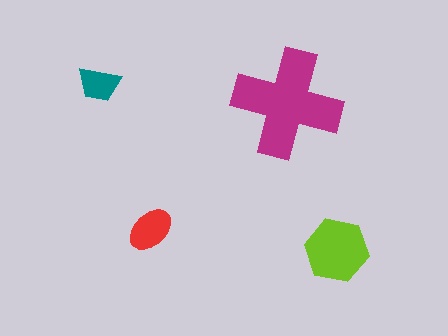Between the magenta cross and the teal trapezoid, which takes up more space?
The magenta cross.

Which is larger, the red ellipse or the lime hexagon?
The lime hexagon.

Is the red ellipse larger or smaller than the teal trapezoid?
Larger.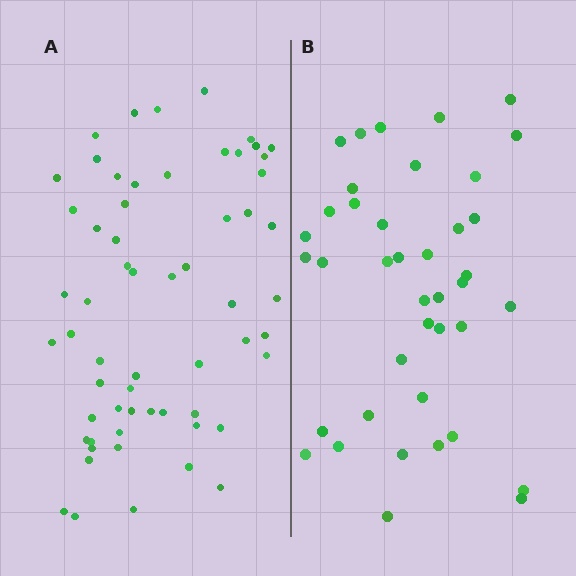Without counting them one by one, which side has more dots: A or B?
Region A (the left region) has more dots.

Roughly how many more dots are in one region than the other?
Region A has approximately 20 more dots than region B.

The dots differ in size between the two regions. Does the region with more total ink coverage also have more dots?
No. Region B has more total ink coverage because its dots are larger, but region A actually contains more individual dots. Total area can be misleading — the number of items is what matters here.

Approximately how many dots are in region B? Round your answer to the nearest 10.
About 40 dots.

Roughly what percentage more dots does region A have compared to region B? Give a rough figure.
About 50% more.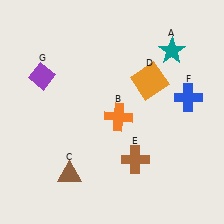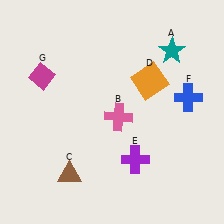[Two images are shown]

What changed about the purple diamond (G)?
In Image 1, G is purple. In Image 2, it changed to magenta.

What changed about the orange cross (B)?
In Image 1, B is orange. In Image 2, it changed to pink.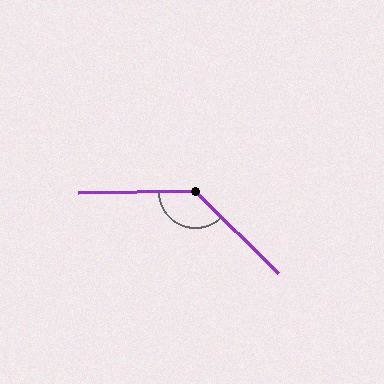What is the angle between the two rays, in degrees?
Approximately 135 degrees.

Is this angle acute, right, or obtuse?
It is obtuse.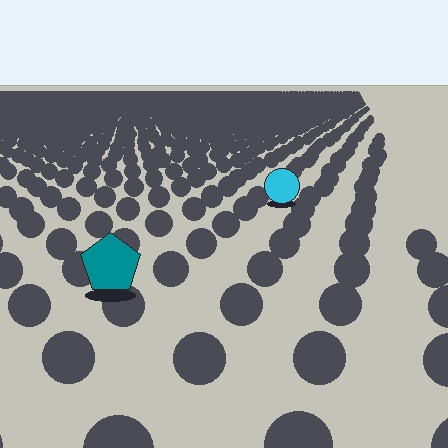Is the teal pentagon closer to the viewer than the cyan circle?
Yes. The teal pentagon is closer — you can tell from the texture gradient: the ground texture is coarser near it.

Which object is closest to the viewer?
The teal pentagon is closest. The texture marks near it are larger and more spread out.